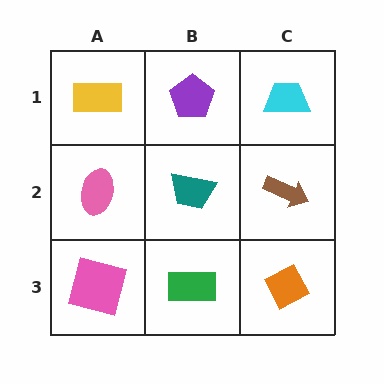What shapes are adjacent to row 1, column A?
A pink ellipse (row 2, column A), a purple pentagon (row 1, column B).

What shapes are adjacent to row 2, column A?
A yellow rectangle (row 1, column A), a pink square (row 3, column A), a teal trapezoid (row 2, column B).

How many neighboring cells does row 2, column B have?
4.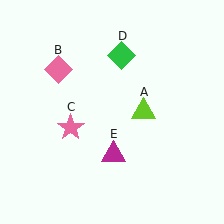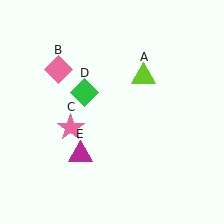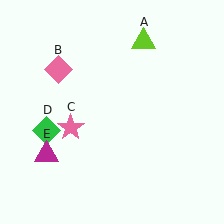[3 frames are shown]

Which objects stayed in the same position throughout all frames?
Pink diamond (object B) and pink star (object C) remained stationary.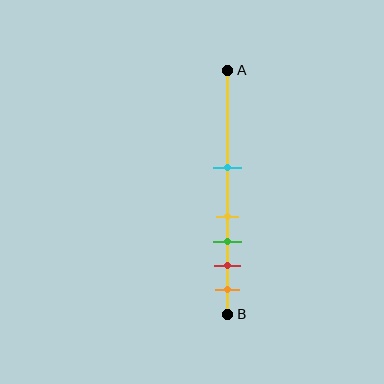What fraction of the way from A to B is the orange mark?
The orange mark is approximately 90% (0.9) of the way from A to B.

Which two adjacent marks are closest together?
The yellow and green marks are the closest adjacent pair.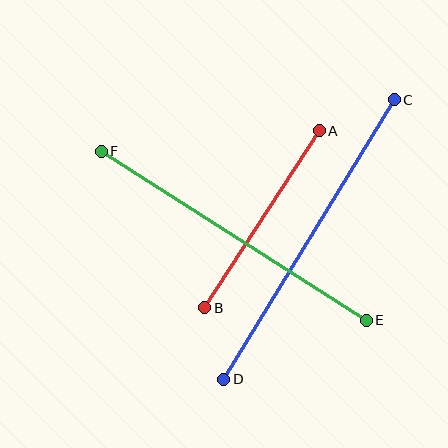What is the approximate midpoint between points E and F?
The midpoint is at approximately (234, 236) pixels.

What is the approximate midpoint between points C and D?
The midpoint is at approximately (309, 239) pixels.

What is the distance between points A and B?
The distance is approximately 211 pixels.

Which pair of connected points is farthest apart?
Points C and D are farthest apart.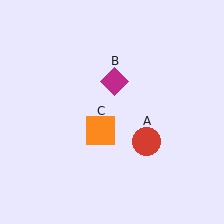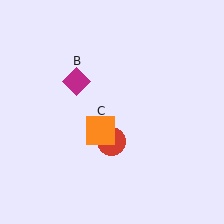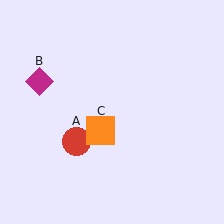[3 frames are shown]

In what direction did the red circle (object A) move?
The red circle (object A) moved left.